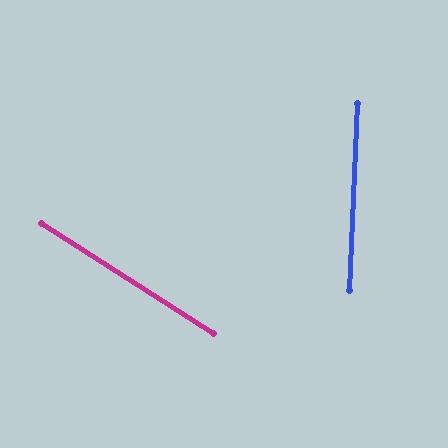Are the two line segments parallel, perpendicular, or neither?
Neither parallel nor perpendicular — they differ by about 60°.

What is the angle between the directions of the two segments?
Approximately 60 degrees.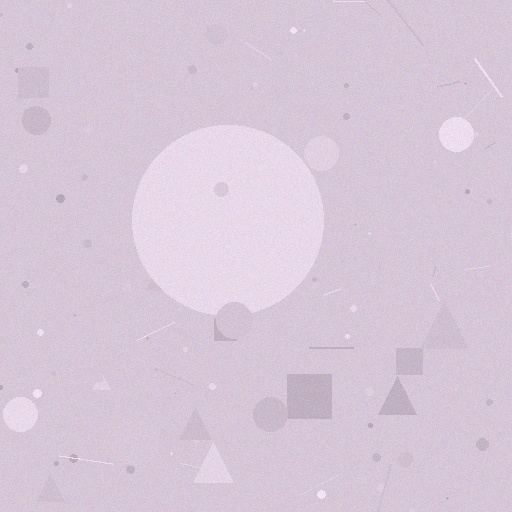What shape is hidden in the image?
A circle is hidden in the image.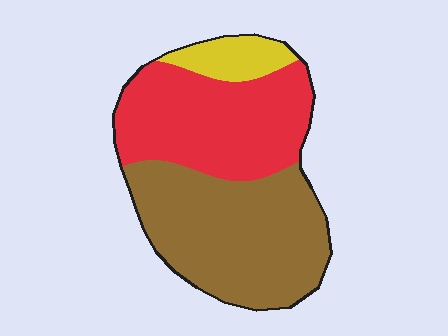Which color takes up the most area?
Brown, at roughly 50%.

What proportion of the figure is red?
Red takes up between a quarter and a half of the figure.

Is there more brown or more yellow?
Brown.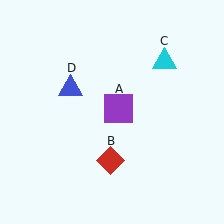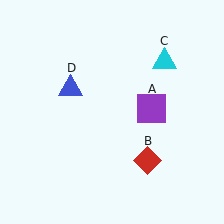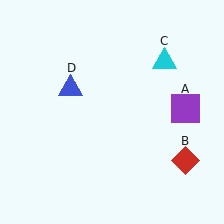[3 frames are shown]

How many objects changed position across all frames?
2 objects changed position: purple square (object A), red diamond (object B).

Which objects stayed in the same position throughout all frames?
Cyan triangle (object C) and blue triangle (object D) remained stationary.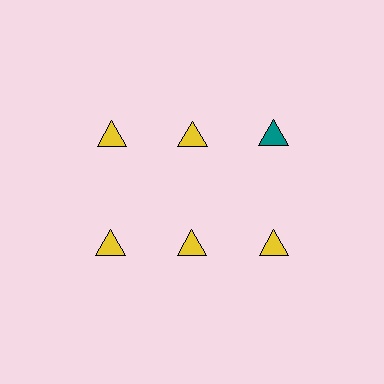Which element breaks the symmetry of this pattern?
The teal triangle in the top row, center column breaks the symmetry. All other shapes are yellow triangles.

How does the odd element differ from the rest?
It has a different color: teal instead of yellow.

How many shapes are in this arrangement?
There are 6 shapes arranged in a grid pattern.